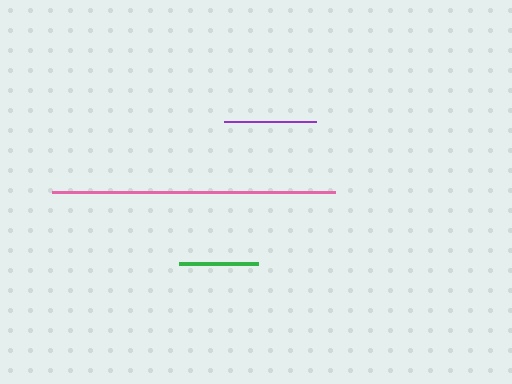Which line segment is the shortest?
The green line is the shortest at approximately 79 pixels.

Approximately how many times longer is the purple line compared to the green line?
The purple line is approximately 1.2 times the length of the green line.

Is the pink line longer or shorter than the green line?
The pink line is longer than the green line.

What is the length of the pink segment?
The pink segment is approximately 283 pixels long.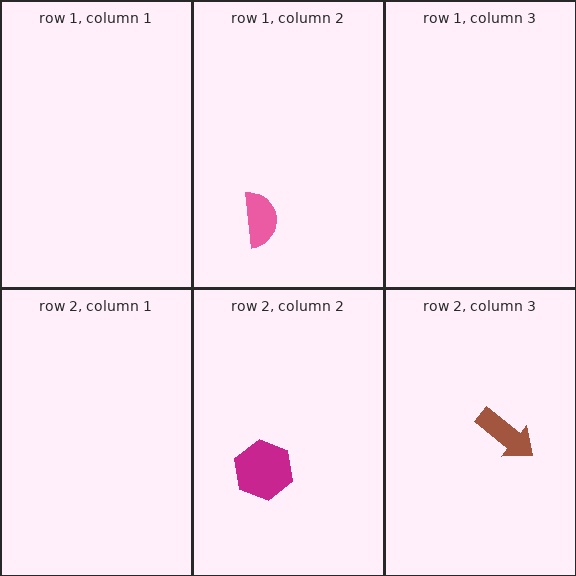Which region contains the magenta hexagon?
The row 2, column 2 region.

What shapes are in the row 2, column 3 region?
The brown arrow.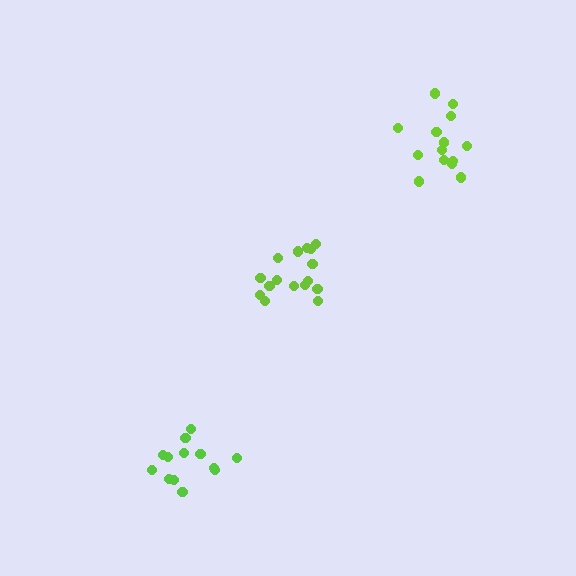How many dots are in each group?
Group 1: 16 dots, Group 2: 13 dots, Group 3: 15 dots (44 total).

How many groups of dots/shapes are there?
There are 3 groups.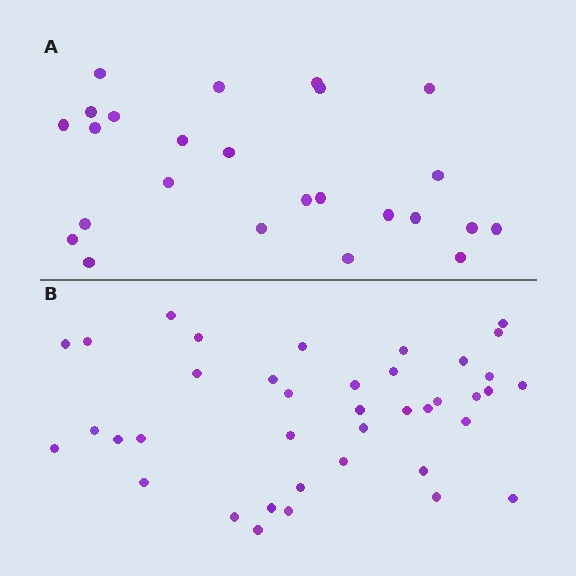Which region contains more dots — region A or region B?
Region B (the bottom region) has more dots.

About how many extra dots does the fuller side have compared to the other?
Region B has approximately 15 more dots than region A.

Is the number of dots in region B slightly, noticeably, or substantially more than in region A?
Region B has substantially more. The ratio is roughly 1.6 to 1.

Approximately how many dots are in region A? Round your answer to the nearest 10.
About 20 dots. (The exact count is 25, which rounds to 20.)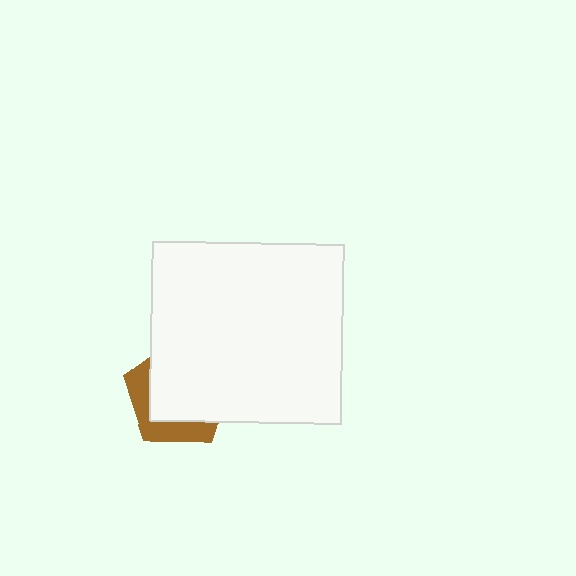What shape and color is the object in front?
The object in front is a white rectangle.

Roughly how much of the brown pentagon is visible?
A small part of it is visible (roughly 33%).